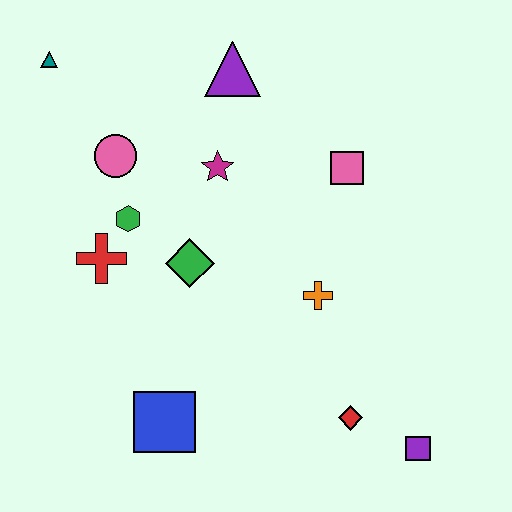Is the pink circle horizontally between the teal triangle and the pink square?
Yes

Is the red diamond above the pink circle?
No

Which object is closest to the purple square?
The red diamond is closest to the purple square.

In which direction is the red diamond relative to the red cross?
The red diamond is to the right of the red cross.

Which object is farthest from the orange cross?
The teal triangle is farthest from the orange cross.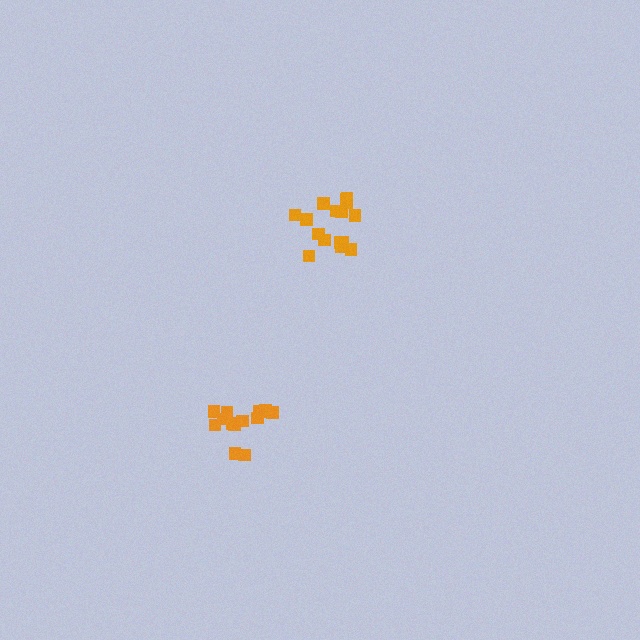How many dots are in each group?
Group 1: 16 dots, Group 2: 13 dots (29 total).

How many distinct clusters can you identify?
There are 2 distinct clusters.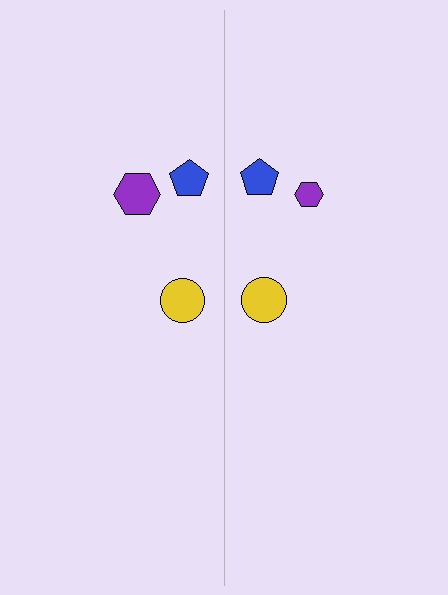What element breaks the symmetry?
The purple hexagon on the right side has a different size than its mirror counterpart.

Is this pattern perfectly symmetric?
No, the pattern is not perfectly symmetric. The purple hexagon on the right side has a different size than its mirror counterpart.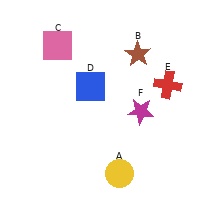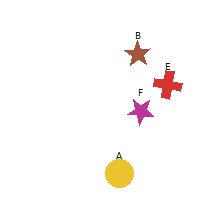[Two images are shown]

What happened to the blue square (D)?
The blue square (D) was removed in Image 2. It was in the top-left area of Image 1.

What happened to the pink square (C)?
The pink square (C) was removed in Image 2. It was in the top-left area of Image 1.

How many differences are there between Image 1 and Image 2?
There are 2 differences between the two images.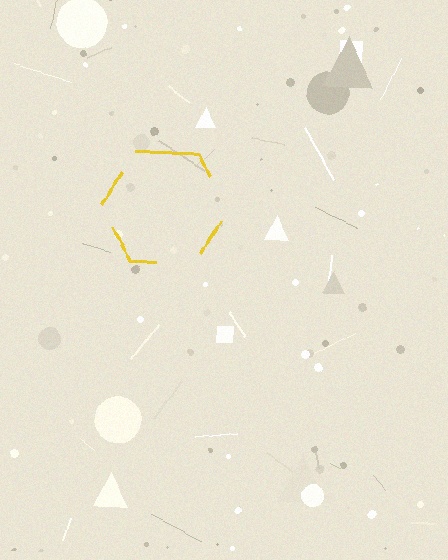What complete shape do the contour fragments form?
The contour fragments form a hexagon.